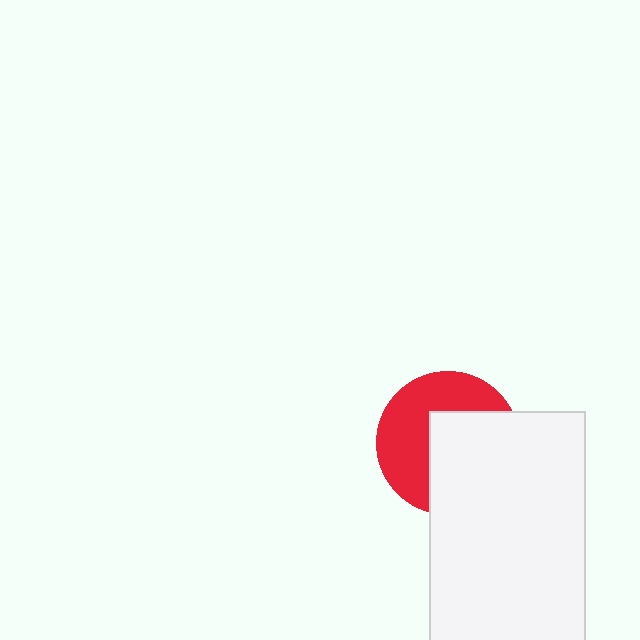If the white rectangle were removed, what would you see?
You would see the complete red circle.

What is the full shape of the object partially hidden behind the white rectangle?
The partially hidden object is a red circle.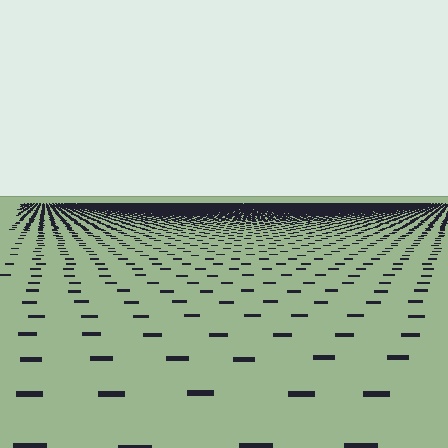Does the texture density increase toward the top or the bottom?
Density increases toward the top.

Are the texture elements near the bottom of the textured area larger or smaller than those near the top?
Larger. Near the bottom, elements are closer to the viewer and appear at a bigger on-screen size.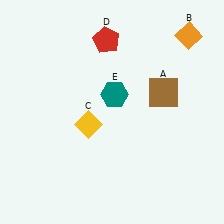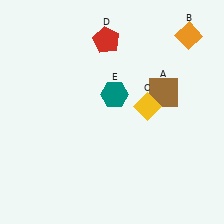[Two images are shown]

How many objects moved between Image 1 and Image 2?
1 object moved between the two images.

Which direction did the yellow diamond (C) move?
The yellow diamond (C) moved right.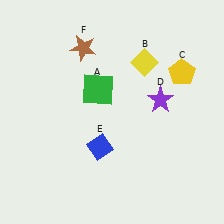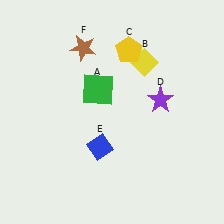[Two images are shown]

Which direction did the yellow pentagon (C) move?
The yellow pentagon (C) moved left.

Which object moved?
The yellow pentagon (C) moved left.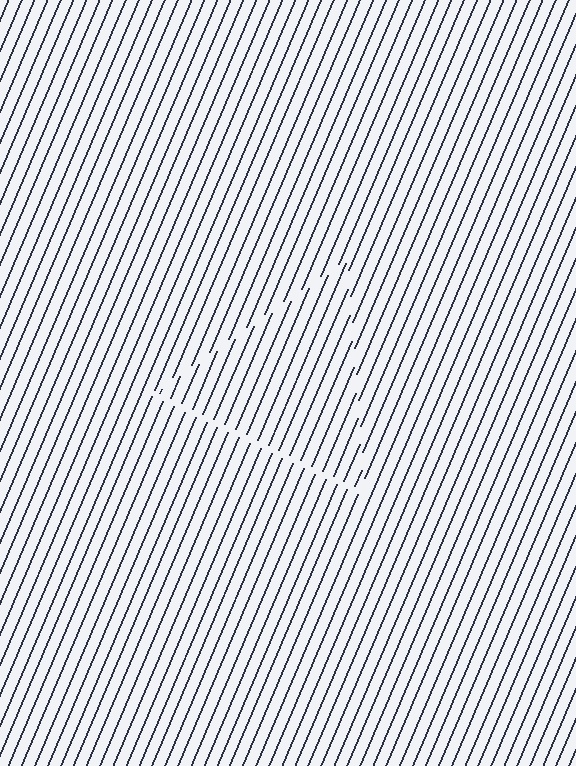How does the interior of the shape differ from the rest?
The interior of the shape contains the same grating, shifted by half a period — the contour is defined by the phase discontinuity where line-ends from the inner and outer gratings abut.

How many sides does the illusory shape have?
3 sides — the line-ends trace a triangle.